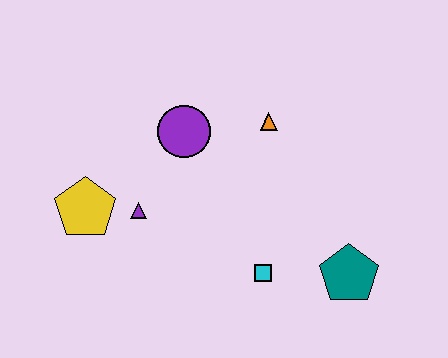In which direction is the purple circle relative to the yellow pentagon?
The purple circle is to the right of the yellow pentagon.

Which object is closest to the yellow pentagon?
The purple triangle is closest to the yellow pentagon.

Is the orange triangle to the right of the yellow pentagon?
Yes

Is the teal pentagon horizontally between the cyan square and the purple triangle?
No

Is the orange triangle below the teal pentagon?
No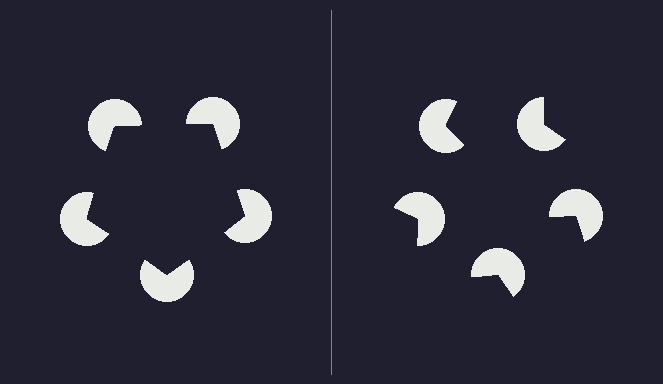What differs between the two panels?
The pac-man discs are positioned identically on both sides; only the wedge orientations differ. On the left they align to a pentagon; on the right they are misaligned.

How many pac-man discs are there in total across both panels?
10 — 5 on each side.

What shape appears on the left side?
An illusory pentagon.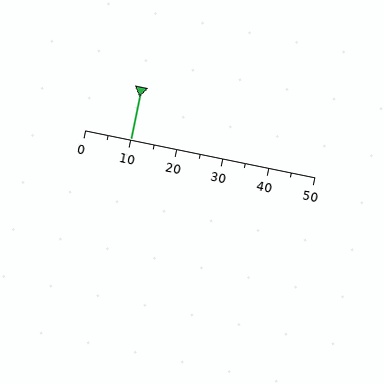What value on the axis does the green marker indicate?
The marker indicates approximately 10.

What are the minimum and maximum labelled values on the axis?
The axis runs from 0 to 50.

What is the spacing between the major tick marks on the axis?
The major ticks are spaced 10 apart.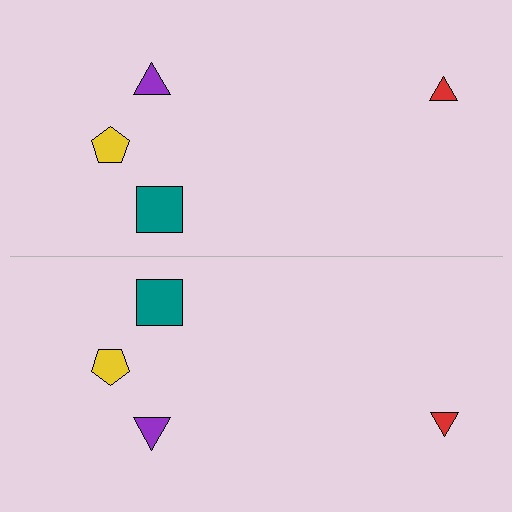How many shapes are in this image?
There are 8 shapes in this image.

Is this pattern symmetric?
Yes, this pattern has bilateral (reflection) symmetry.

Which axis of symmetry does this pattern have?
The pattern has a horizontal axis of symmetry running through the center of the image.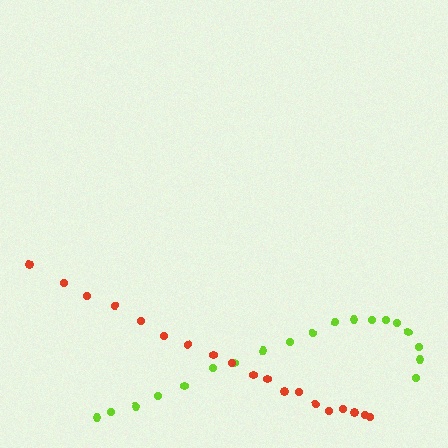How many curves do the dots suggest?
There are 2 distinct paths.